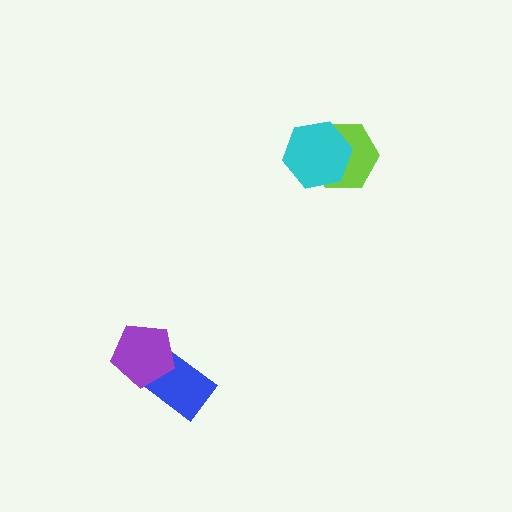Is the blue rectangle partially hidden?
Yes, it is partially covered by another shape.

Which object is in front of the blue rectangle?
The purple pentagon is in front of the blue rectangle.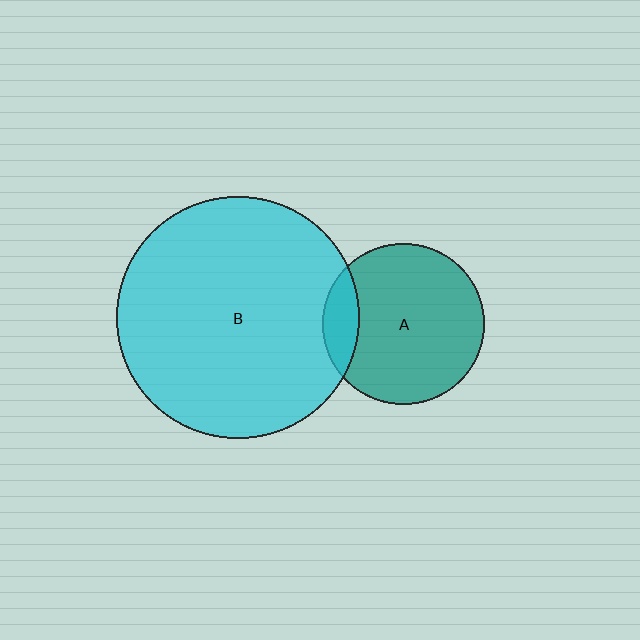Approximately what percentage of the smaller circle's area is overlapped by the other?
Approximately 15%.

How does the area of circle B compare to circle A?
Approximately 2.2 times.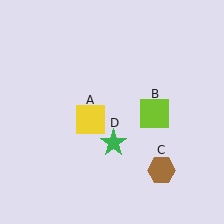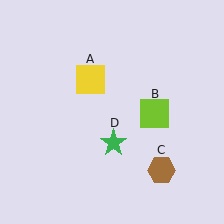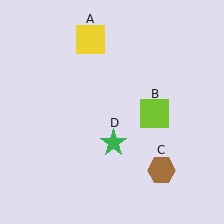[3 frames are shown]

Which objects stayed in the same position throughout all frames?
Lime square (object B) and brown hexagon (object C) and green star (object D) remained stationary.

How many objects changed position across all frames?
1 object changed position: yellow square (object A).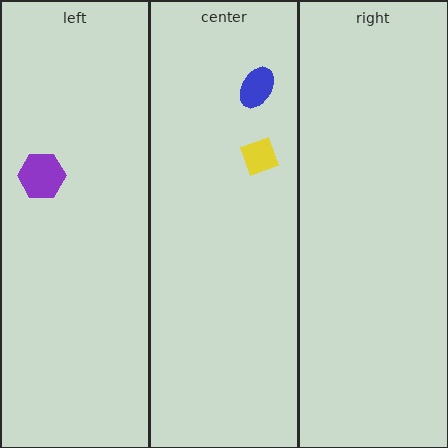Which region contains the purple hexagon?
The left region.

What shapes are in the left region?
The purple hexagon.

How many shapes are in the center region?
2.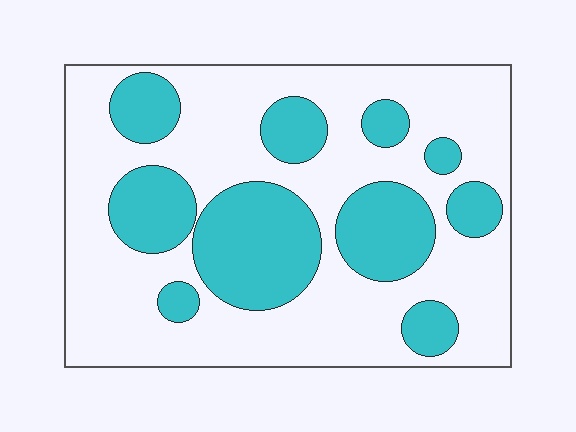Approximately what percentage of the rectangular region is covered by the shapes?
Approximately 35%.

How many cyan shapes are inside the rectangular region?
10.